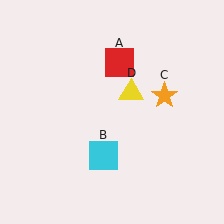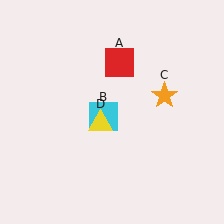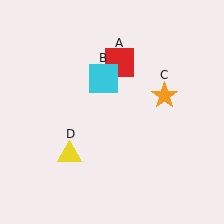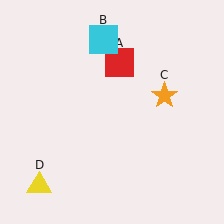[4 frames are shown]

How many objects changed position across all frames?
2 objects changed position: cyan square (object B), yellow triangle (object D).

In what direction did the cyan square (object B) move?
The cyan square (object B) moved up.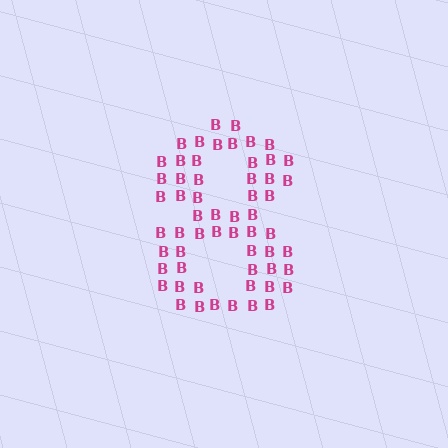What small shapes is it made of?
It is made of small letter B's.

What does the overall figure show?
The overall figure shows the digit 8.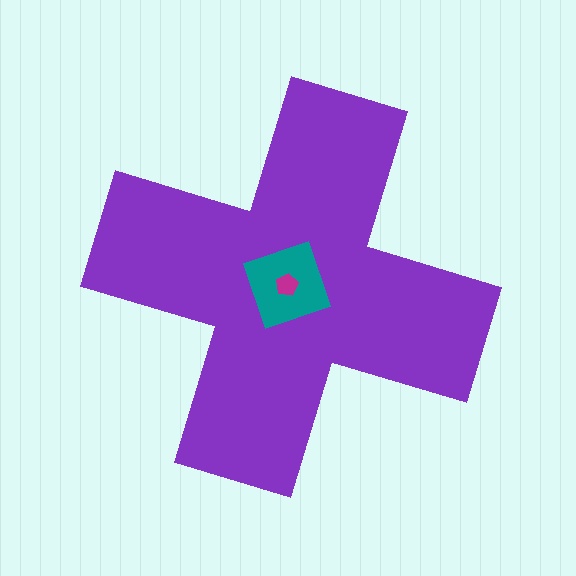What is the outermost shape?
The purple cross.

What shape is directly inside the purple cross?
The teal diamond.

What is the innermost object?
The magenta pentagon.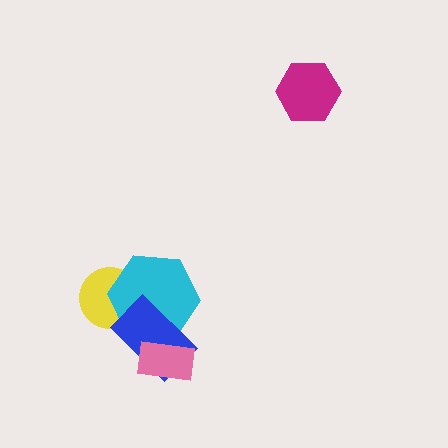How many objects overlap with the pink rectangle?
2 objects overlap with the pink rectangle.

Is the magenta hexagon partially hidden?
No, no other shape covers it.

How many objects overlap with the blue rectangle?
3 objects overlap with the blue rectangle.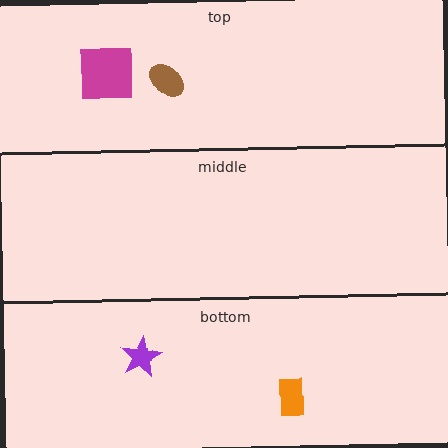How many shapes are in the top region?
2.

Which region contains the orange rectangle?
The bottom region.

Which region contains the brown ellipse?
The top region.